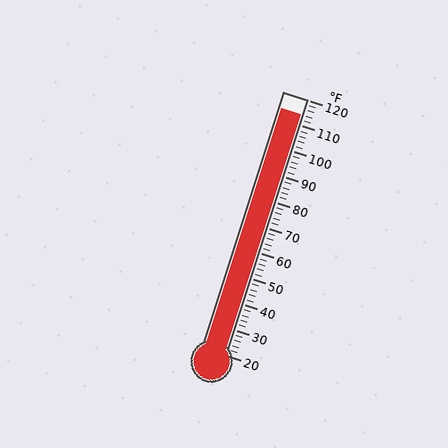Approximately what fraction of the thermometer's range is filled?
The thermometer is filled to approximately 95% of its range.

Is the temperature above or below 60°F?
The temperature is above 60°F.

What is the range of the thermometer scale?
The thermometer scale ranges from 20°F to 120°F.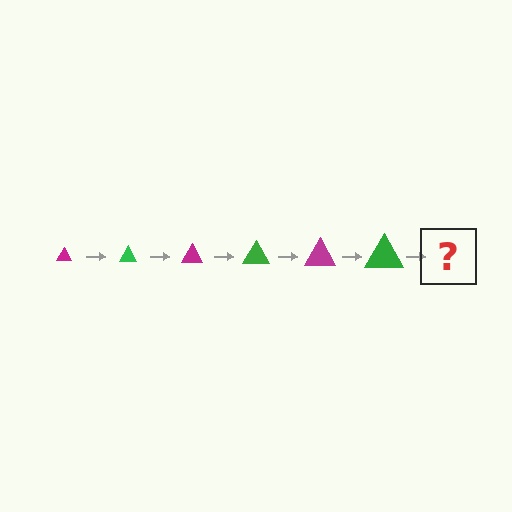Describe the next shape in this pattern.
It should be a magenta triangle, larger than the previous one.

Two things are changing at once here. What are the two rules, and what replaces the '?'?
The two rules are that the triangle grows larger each step and the color cycles through magenta and green. The '?' should be a magenta triangle, larger than the previous one.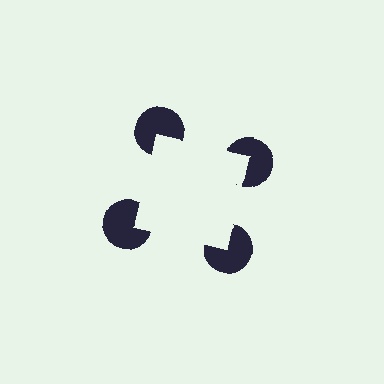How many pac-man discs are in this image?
There are 4 — one at each vertex of the illusory square.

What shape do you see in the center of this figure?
An illusory square — its edges are inferred from the aligned wedge cuts in the pac-man discs, not physically drawn.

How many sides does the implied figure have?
4 sides.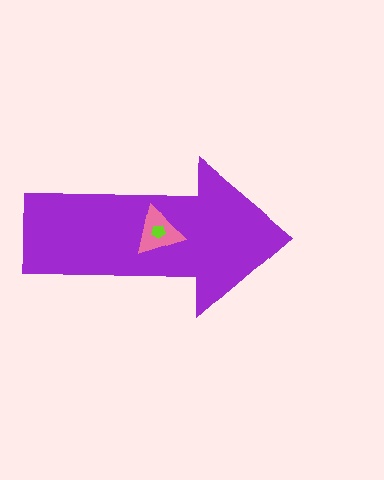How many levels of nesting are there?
3.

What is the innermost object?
The lime pentagon.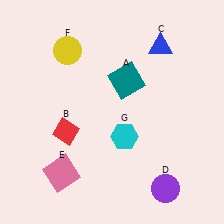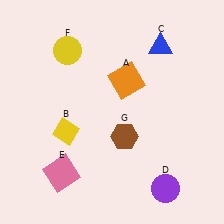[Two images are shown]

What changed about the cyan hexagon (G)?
In Image 1, G is cyan. In Image 2, it changed to brown.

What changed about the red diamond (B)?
In Image 1, B is red. In Image 2, it changed to yellow.